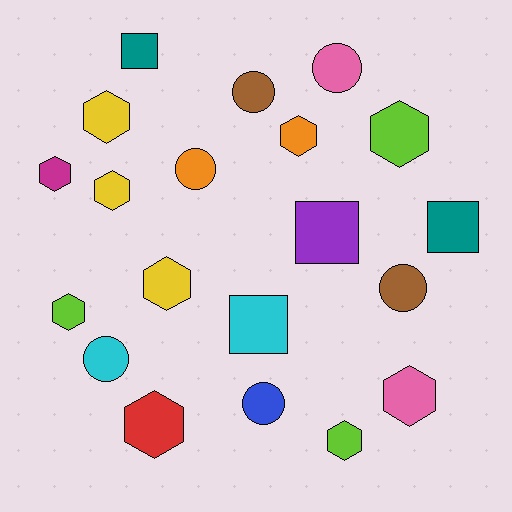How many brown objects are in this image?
There are 2 brown objects.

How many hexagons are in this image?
There are 10 hexagons.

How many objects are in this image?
There are 20 objects.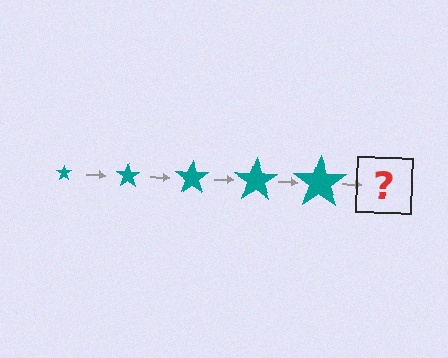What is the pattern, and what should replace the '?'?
The pattern is that the star gets progressively larger each step. The '?' should be a teal star, larger than the previous one.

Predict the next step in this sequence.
The next step is a teal star, larger than the previous one.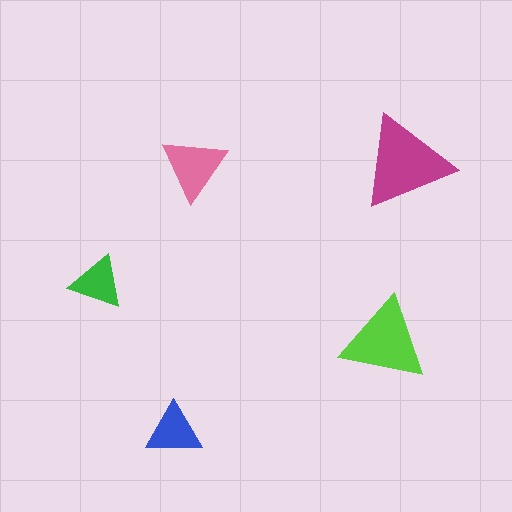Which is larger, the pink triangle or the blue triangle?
The pink one.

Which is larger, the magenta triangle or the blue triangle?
The magenta one.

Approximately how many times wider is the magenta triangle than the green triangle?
About 1.5 times wider.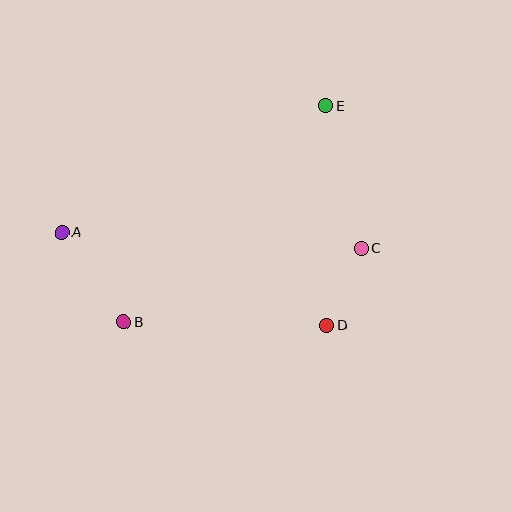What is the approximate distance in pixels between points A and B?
The distance between A and B is approximately 109 pixels.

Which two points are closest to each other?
Points C and D are closest to each other.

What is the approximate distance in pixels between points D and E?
The distance between D and E is approximately 220 pixels.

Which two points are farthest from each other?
Points A and C are farthest from each other.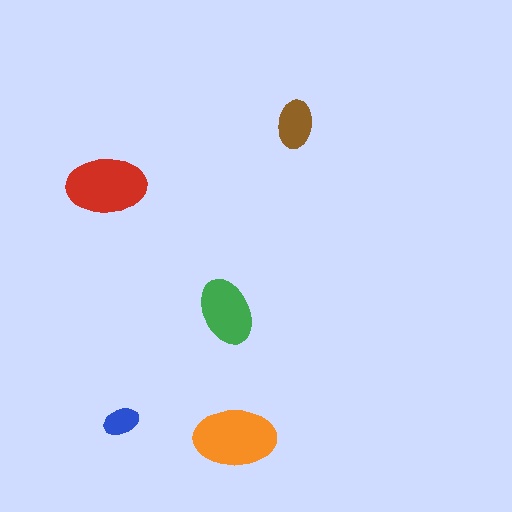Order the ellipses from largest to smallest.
the orange one, the red one, the green one, the brown one, the blue one.